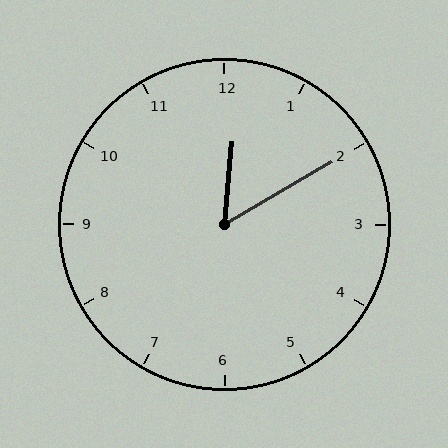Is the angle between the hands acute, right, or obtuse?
It is acute.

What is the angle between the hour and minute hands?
Approximately 55 degrees.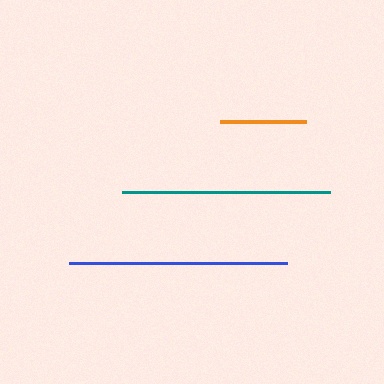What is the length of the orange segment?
The orange segment is approximately 86 pixels long.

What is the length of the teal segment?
The teal segment is approximately 208 pixels long.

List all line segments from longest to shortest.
From longest to shortest: blue, teal, orange.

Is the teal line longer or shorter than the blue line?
The blue line is longer than the teal line.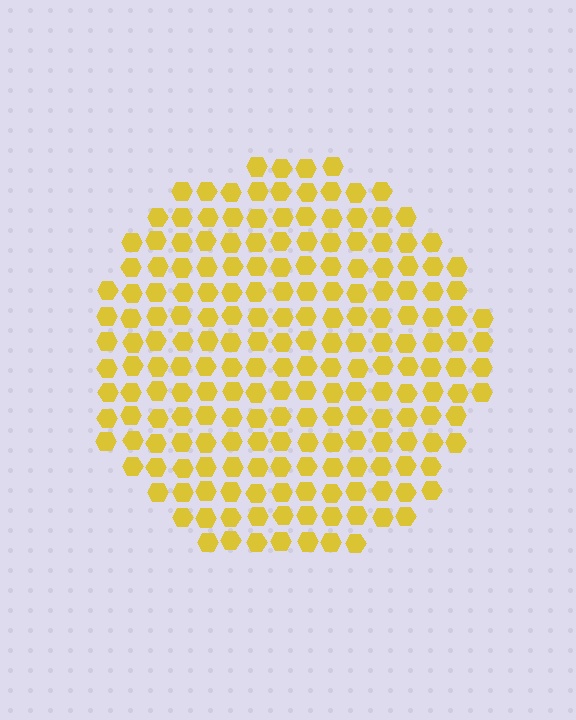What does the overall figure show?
The overall figure shows a circle.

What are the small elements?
The small elements are hexagons.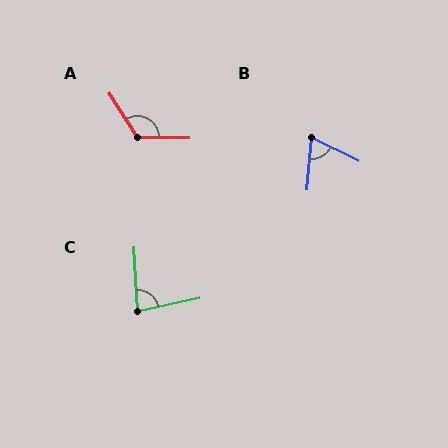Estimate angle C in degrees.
Approximately 82 degrees.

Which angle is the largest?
A, at approximately 123 degrees.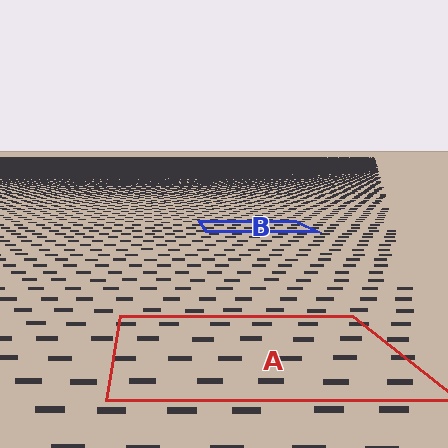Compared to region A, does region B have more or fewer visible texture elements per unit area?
Region B has more texture elements per unit area — they are packed more densely because it is farther away.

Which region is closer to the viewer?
Region A is closer. The texture elements there are larger and more spread out.